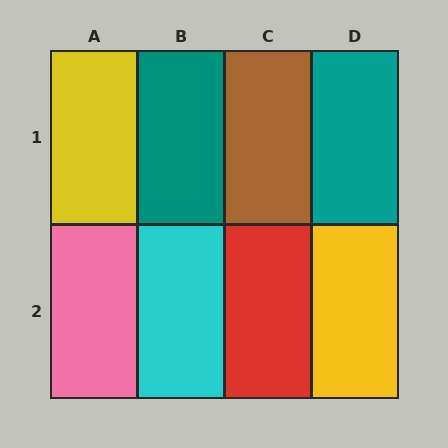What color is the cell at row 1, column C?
Brown.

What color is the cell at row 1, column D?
Teal.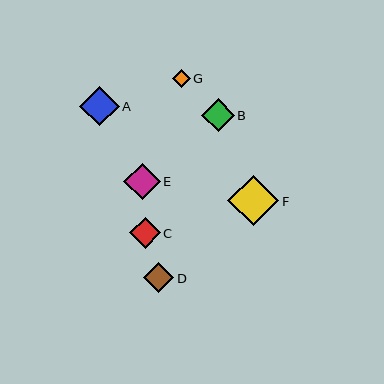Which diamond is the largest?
Diamond F is the largest with a size of approximately 51 pixels.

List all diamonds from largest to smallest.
From largest to smallest: F, A, E, B, C, D, G.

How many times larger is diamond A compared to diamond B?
Diamond A is approximately 1.2 times the size of diamond B.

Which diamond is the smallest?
Diamond G is the smallest with a size of approximately 18 pixels.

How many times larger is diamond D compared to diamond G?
Diamond D is approximately 1.7 times the size of diamond G.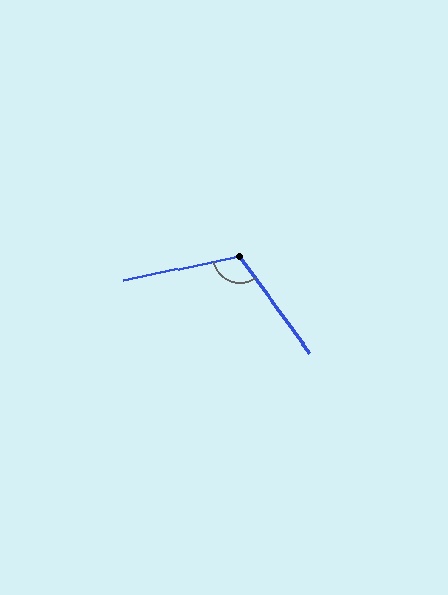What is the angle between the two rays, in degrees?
Approximately 114 degrees.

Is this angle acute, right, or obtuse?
It is obtuse.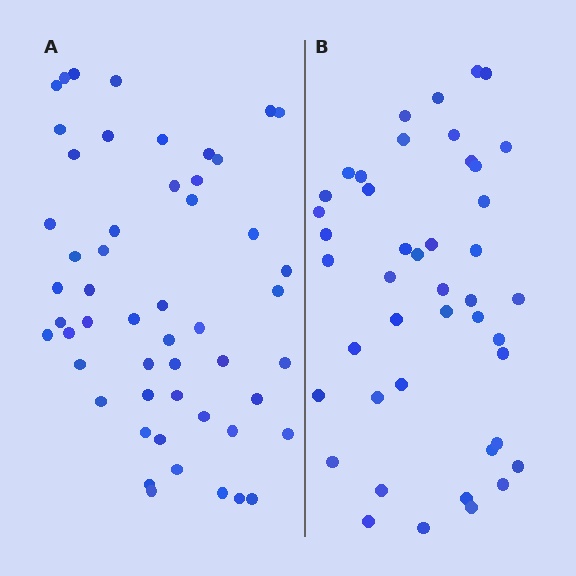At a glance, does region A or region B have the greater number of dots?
Region A (the left region) has more dots.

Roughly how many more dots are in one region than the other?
Region A has roughly 8 or so more dots than region B.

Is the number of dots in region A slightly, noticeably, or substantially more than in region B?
Region A has only slightly more — the two regions are fairly close. The ratio is roughly 1.2 to 1.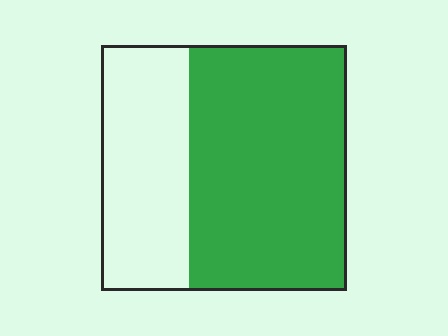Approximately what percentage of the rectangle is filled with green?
Approximately 65%.